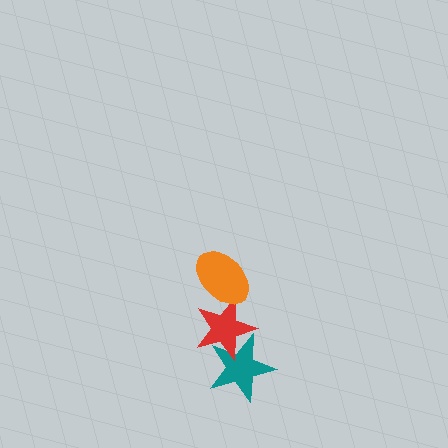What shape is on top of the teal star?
The red star is on top of the teal star.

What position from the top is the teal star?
The teal star is 3rd from the top.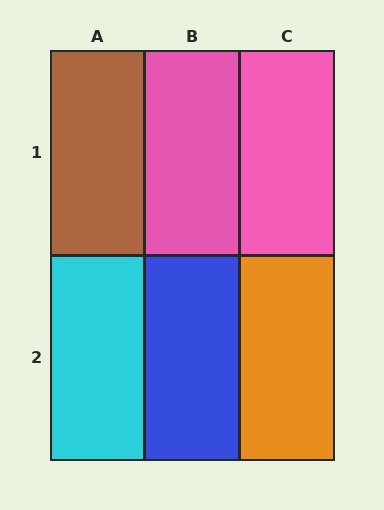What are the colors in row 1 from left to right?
Brown, pink, pink.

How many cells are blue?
1 cell is blue.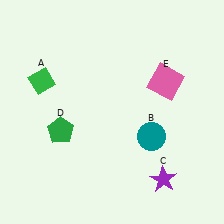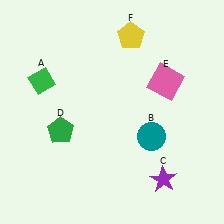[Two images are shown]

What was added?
A yellow pentagon (F) was added in Image 2.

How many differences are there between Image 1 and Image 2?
There is 1 difference between the two images.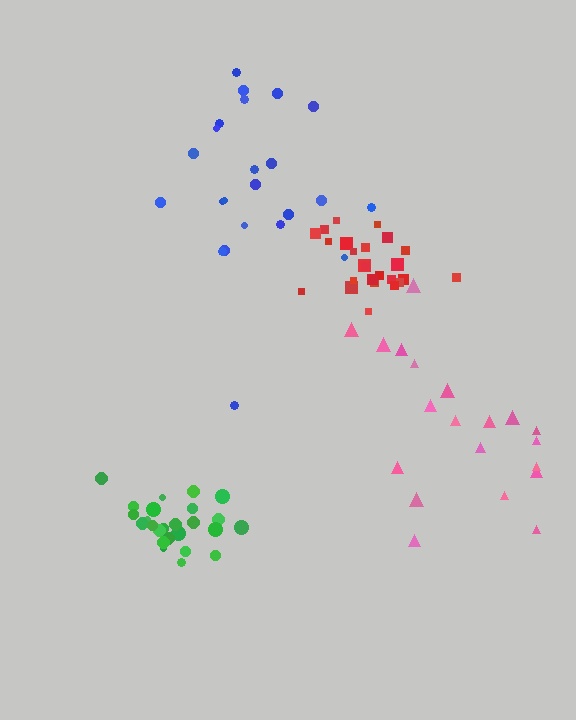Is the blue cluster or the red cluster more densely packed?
Red.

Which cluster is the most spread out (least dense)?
Pink.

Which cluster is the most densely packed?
Green.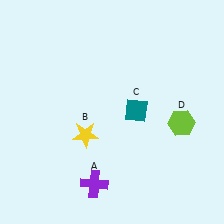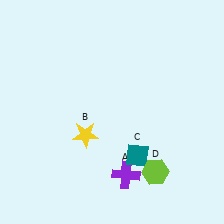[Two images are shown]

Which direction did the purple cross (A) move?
The purple cross (A) moved right.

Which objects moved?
The objects that moved are: the purple cross (A), the teal diamond (C), the lime hexagon (D).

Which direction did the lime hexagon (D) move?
The lime hexagon (D) moved down.